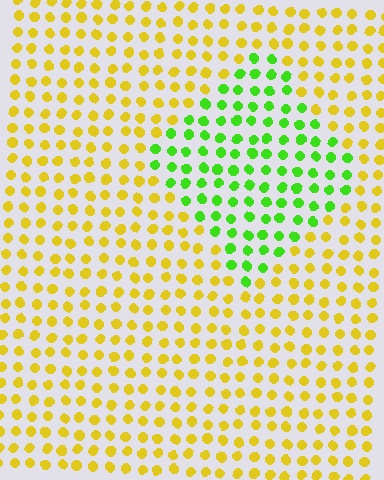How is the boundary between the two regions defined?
The boundary is defined purely by a slight shift in hue (about 58 degrees). Spacing, size, and orientation are identical on both sides.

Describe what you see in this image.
The image is filled with small yellow elements in a uniform arrangement. A diamond-shaped region is visible where the elements are tinted to a slightly different hue, forming a subtle color boundary.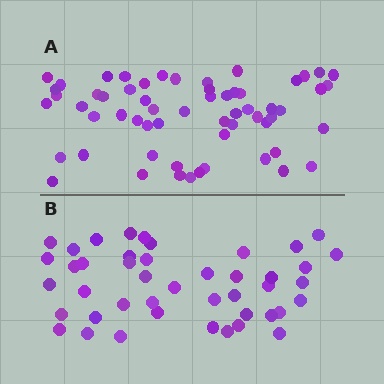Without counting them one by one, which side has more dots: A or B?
Region A (the top region) has more dots.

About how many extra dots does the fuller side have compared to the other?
Region A has approximately 15 more dots than region B.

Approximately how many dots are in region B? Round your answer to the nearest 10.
About 40 dots. (The exact count is 44, which rounds to 40.)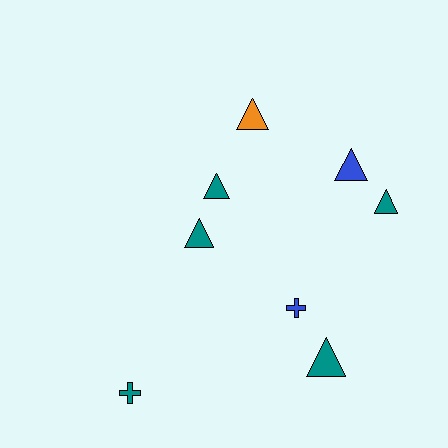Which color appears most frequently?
Teal, with 5 objects.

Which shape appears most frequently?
Triangle, with 6 objects.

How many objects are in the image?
There are 8 objects.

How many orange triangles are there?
There is 1 orange triangle.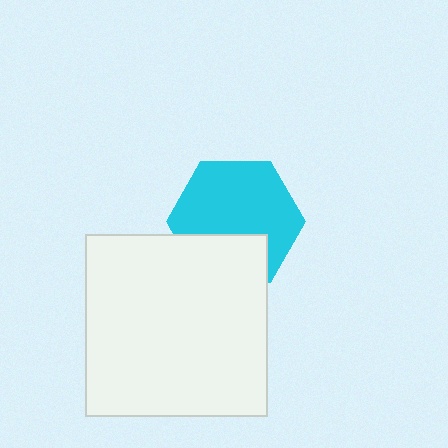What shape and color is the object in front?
The object in front is a white square.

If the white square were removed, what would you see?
You would see the complete cyan hexagon.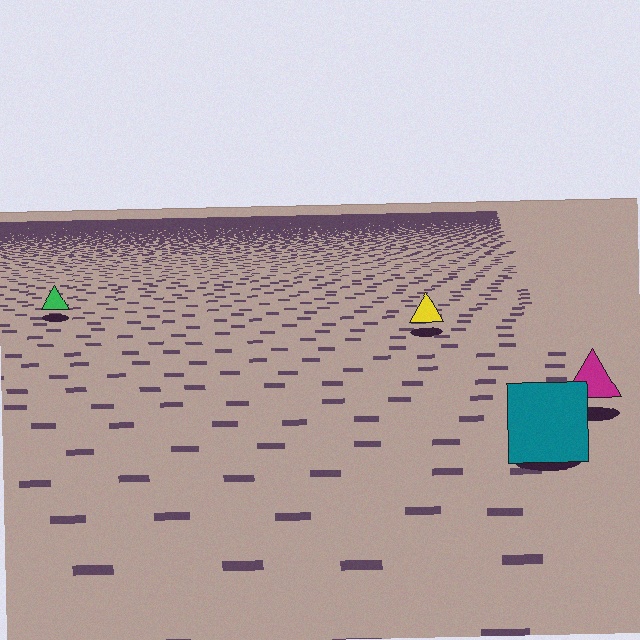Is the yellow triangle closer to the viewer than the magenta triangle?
No. The magenta triangle is closer — you can tell from the texture gradient: the ground texture is coarser near it.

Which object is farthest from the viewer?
The green triangle is farthest from the viewer. It appears smaller and the ground texture around it is denser.